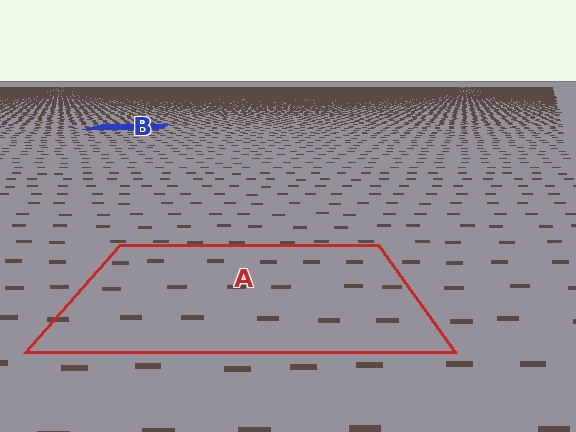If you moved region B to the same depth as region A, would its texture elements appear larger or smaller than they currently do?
They would appear larger. At a closer depth, the same texture elements are projected at a bigger on-screen size.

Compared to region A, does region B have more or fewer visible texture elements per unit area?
Region B has more texture elements per unit area — they are packed more densely because it is farther away.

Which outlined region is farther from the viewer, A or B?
Region B is farther from the viewer — the texture elements inside it appear smaller and more densely packed.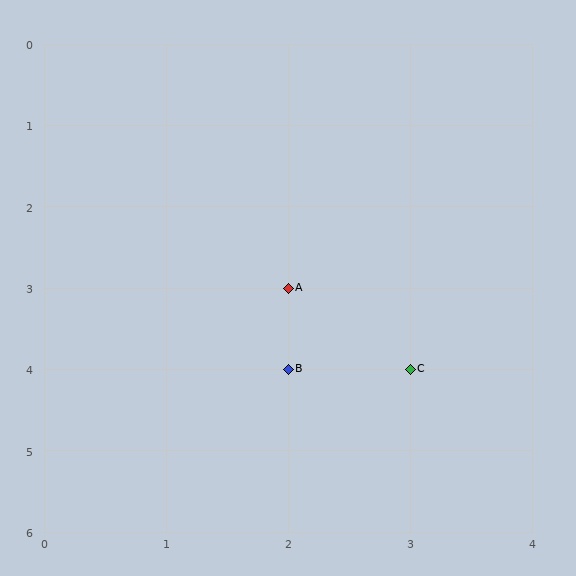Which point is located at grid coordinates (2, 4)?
Point B is at (2, 4).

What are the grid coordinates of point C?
Point C is at grid coordinates (3, 4).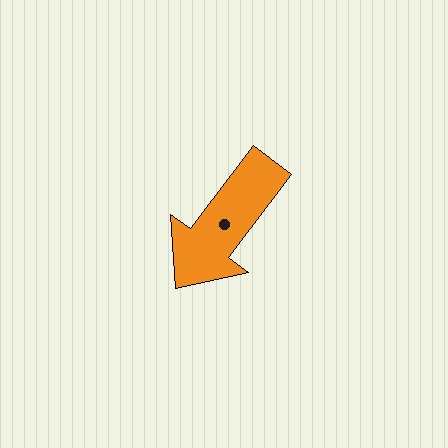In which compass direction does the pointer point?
Southwest.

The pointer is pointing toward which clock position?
Roughly 7 o'clock.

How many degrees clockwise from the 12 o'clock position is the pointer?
Approximately 217 degrees.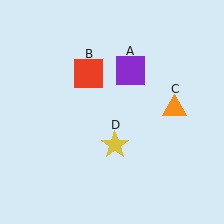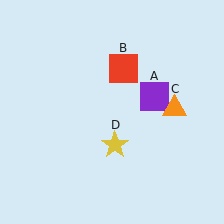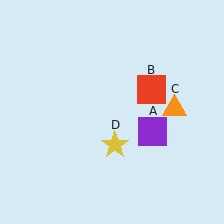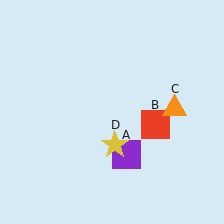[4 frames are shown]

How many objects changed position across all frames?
2 objects changed position: purple square (object A), red square (object B).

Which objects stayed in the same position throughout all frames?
Orange triangle (object C) and yellow star (object D) remained stationary.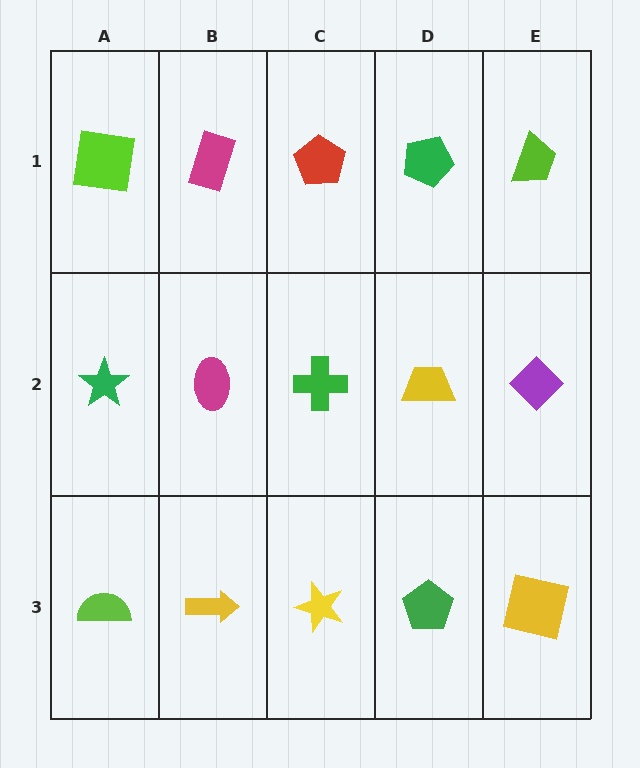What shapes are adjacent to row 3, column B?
A magenta ellipse (row 2, column B), a lime semicircle (row 3, column A), a yellow star (row 3, column C).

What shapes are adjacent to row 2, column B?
A magenta rectangle (row 1, column B), a yellow arrow (row 3, column B), a green star (row 2, column A), a green cross (row 2, column C).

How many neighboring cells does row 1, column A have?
2.